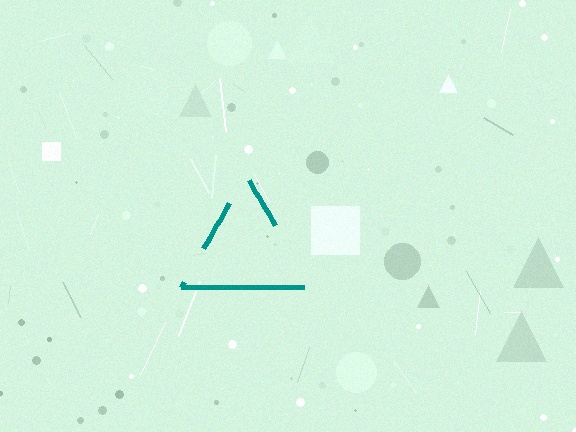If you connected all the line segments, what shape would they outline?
They would outline a triangle.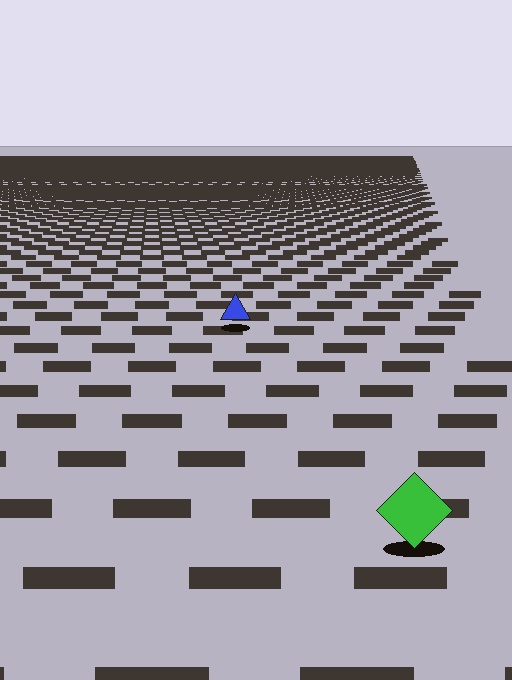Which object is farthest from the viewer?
The blue triangle is farthest from the viewer. It appears smaller and the ground texture around it is denser.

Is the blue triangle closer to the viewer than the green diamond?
No. The green diamond is closer — you can tell from the texture gradient: the ground texture is coarser near it.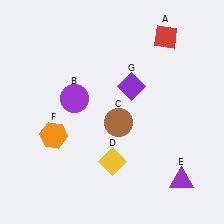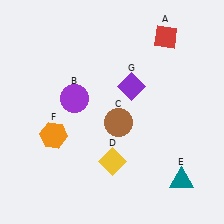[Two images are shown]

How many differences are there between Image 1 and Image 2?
There is 1 difference between the two images.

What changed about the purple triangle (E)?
In Image 1, E is purple. In Image 2, it changed to teal.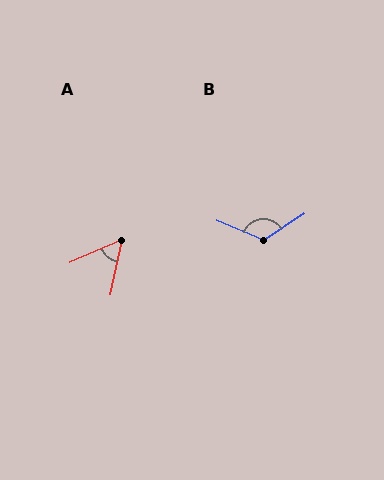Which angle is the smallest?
A, at approximately 55 degrees.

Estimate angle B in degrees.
Approximately 124 degrees.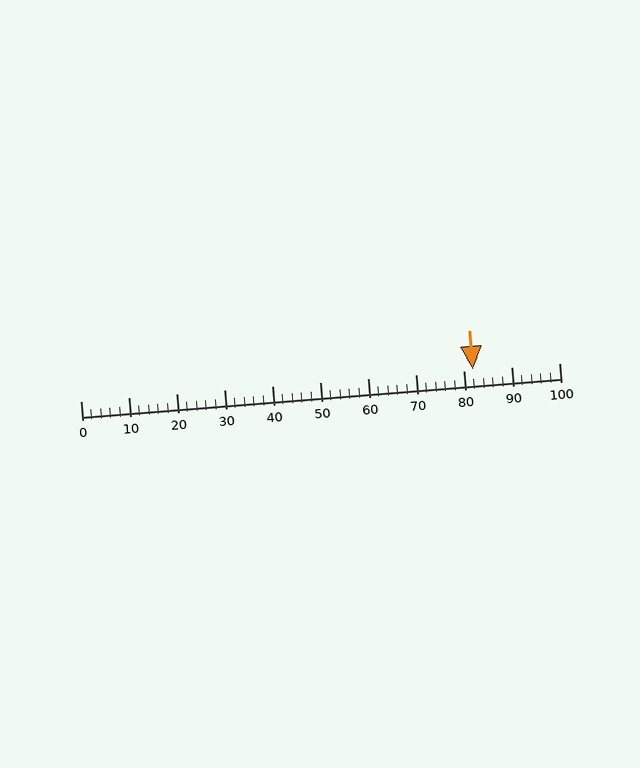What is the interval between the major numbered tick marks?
The major tick marks are spaced 10 units apart.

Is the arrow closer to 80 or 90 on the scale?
The arrow is closer to 80.